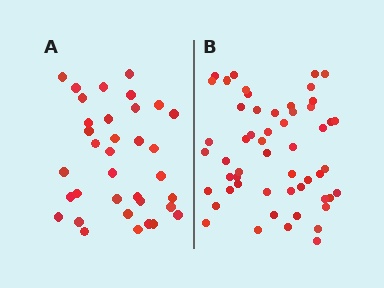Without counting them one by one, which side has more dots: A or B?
Region B (the right region) has more dots.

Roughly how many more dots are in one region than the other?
Region B has approximately 20 more dots than region A.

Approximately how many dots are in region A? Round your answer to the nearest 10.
About 40 dots. (The exact count is 35, which rounds to 40.)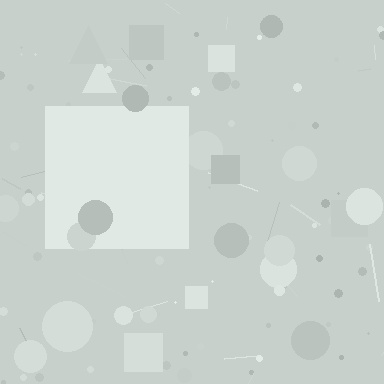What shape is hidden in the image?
A square is hidden in the image.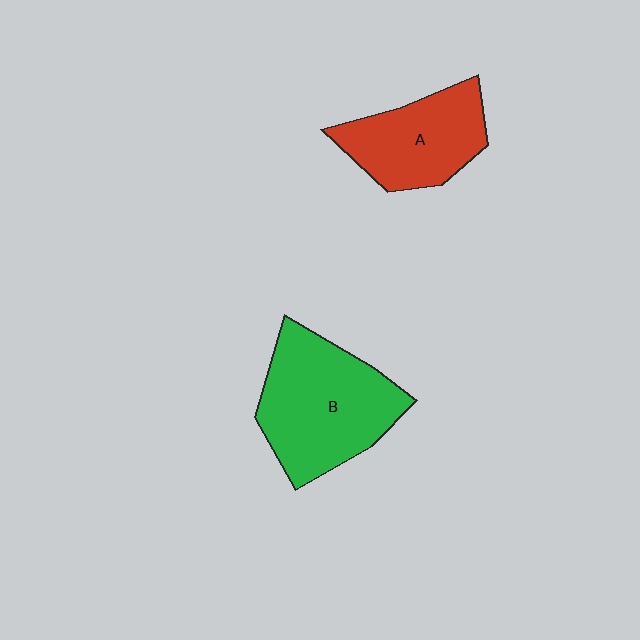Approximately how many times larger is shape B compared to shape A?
Approximately 1.4 times.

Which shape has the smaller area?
Shape A (red).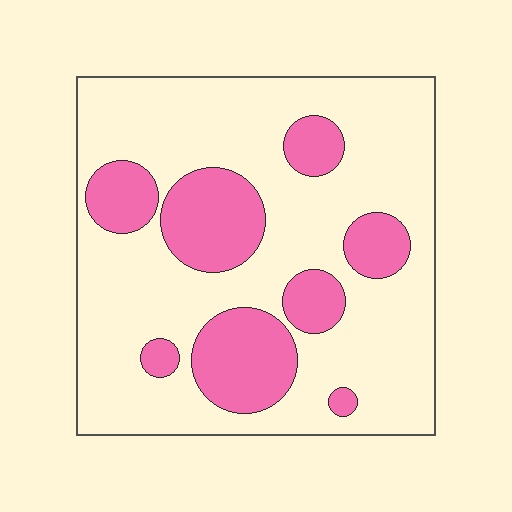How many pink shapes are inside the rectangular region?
8.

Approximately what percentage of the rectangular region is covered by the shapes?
Approximately 25%.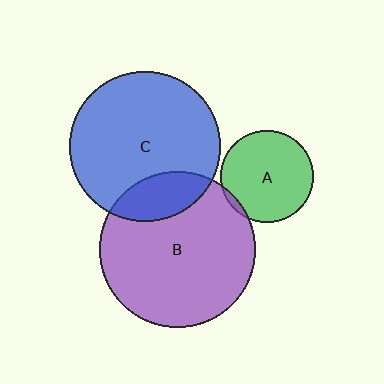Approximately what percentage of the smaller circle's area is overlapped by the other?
Approximately 5%.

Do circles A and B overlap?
Yes.